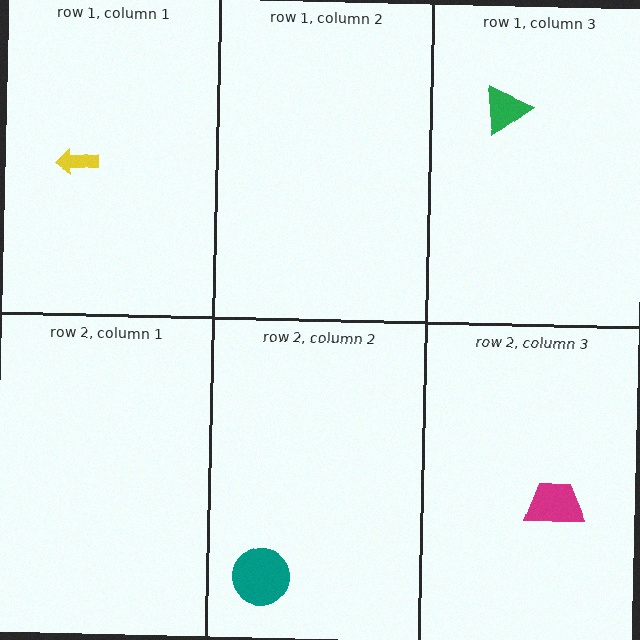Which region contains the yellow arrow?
The row 1, column 1 region.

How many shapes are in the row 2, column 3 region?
1.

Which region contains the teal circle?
The row 2, column 2 region.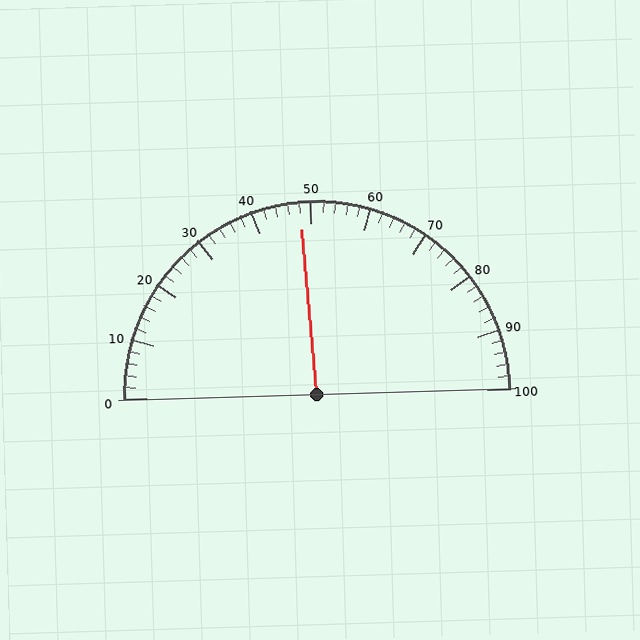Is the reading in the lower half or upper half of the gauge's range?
The reading is in the lower half of the range (0 to 100).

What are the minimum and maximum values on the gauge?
The gauge ranges from 0 to 100.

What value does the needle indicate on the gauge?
The needle indicates approximately 48.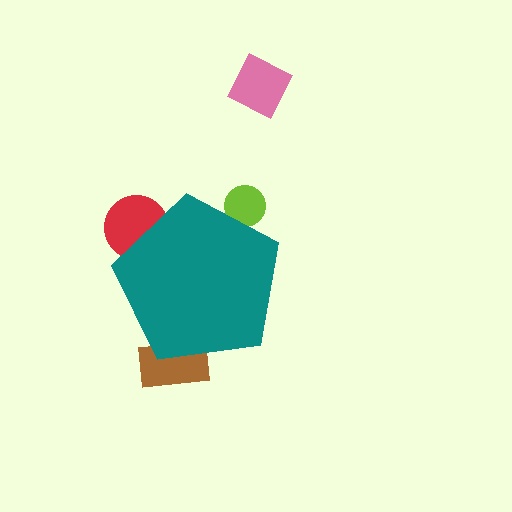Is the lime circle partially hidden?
Yes, the lime circle is partially hidden behind the teal pentagon.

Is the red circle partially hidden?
Yes, the red circle is partially hidden behind the teal pentagon.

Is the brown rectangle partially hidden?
Yes, the brown rectangle is partially hidden behind the teal pentagon.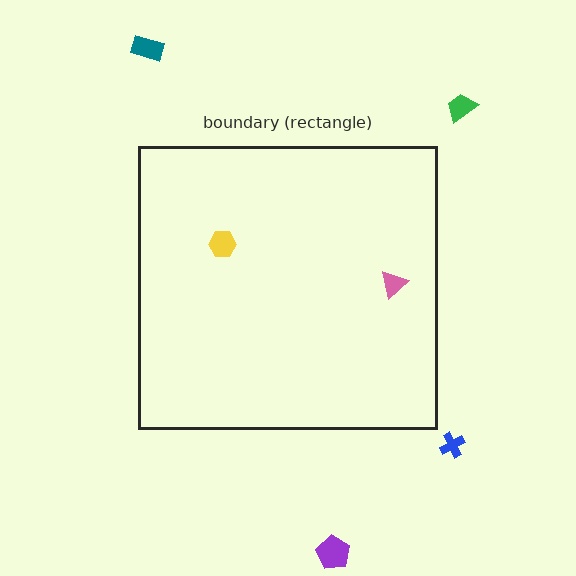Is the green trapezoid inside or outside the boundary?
Outside.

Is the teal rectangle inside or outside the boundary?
Outside.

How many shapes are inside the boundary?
2 inside, 4 outside.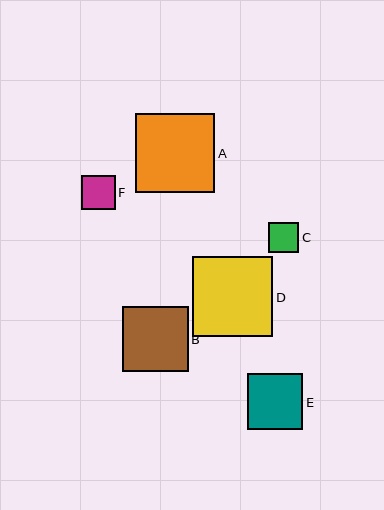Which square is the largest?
Square D is the largest with a size of approximately 80 pixels.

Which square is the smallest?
Square C is the smallest with a size of approximately 30 pixels.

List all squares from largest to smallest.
From largest to smallest: D, A, B, E, F, C.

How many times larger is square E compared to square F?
Square E is approximately 1.6 times the size of square F.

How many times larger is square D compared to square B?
Square D is approximately 1.2 times the size of square B.